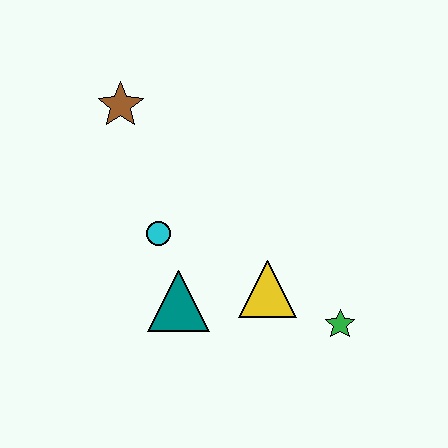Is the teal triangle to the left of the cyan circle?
No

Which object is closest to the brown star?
The cyan circle is closest to the brown star.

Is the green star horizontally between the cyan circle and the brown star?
No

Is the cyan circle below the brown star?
Yes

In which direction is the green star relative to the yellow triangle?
The green star is to the right of the yellow triangle.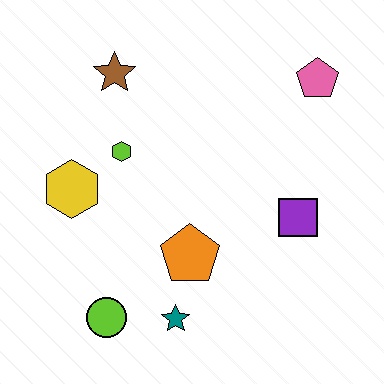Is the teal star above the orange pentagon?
No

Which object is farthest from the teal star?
The pink pentagon is farthest from the teal star.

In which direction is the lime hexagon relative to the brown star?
The lime hexagon is below the brown star.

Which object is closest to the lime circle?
The teal star is closest to the lime circle.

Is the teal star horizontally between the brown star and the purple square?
Yes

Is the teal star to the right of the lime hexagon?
Yes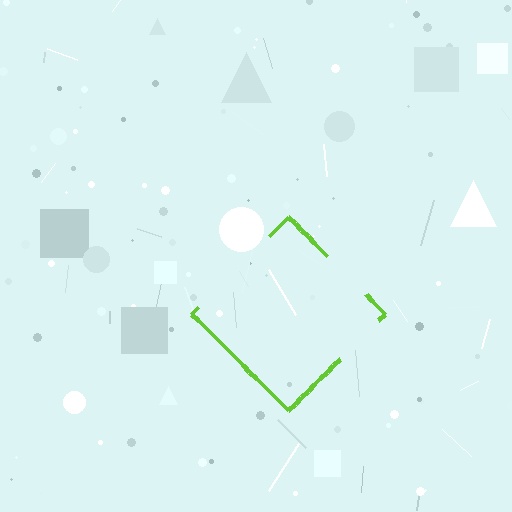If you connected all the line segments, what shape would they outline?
They would outline a diamond.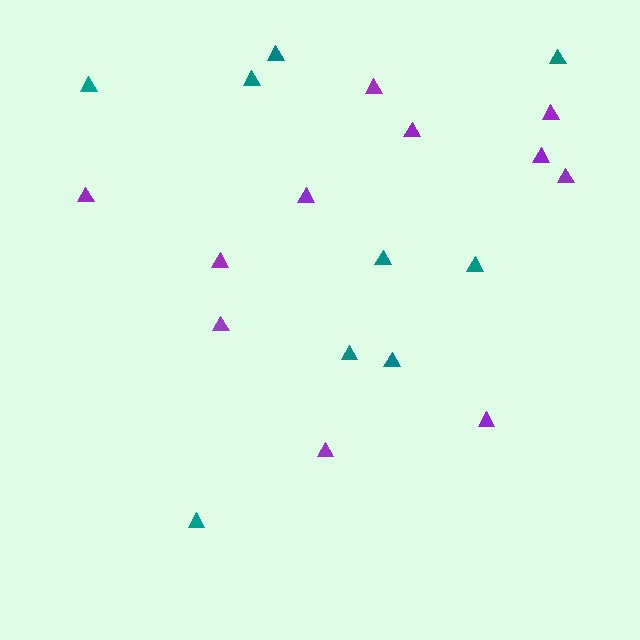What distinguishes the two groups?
There are 2 groups: one group of purple triangles (11) and one group of teal triangles (9).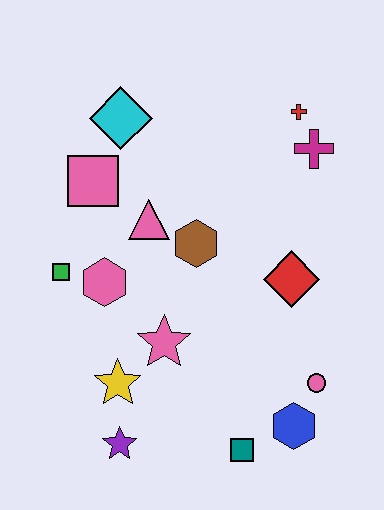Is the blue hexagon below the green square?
Yes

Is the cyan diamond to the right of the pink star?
No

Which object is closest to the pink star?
The yellow star is closest to the pink star.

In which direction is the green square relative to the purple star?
The green square is above the purple star.